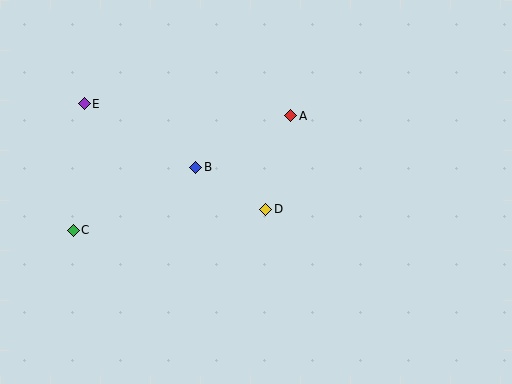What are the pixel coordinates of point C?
Point C is at (73, 230).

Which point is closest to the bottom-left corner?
Point C is closest to the bottom-left corner.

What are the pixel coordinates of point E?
Point E is at (84, 104).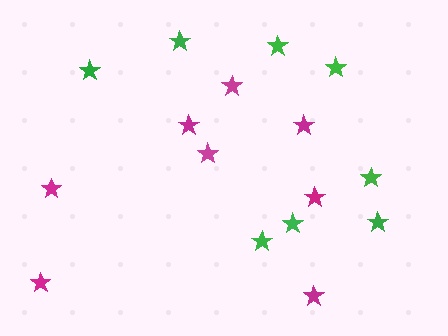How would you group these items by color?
There are 2 groups: one group of green stars (8) and one group of magenta stars (8).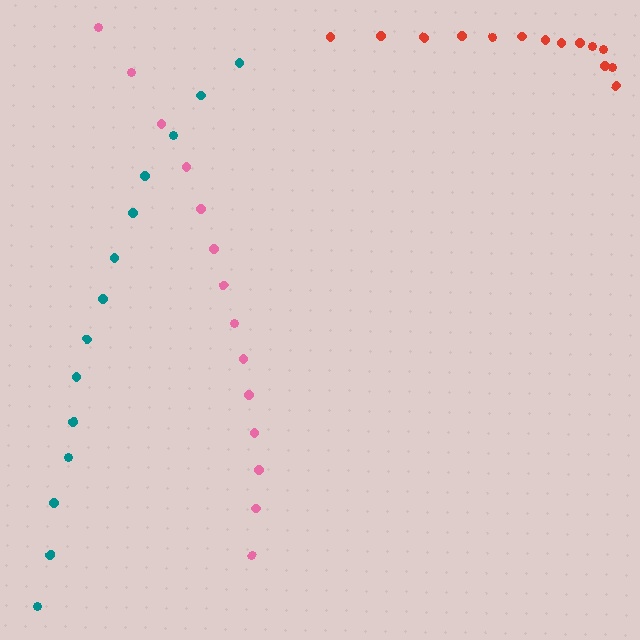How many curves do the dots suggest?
There are 3 distinct paths.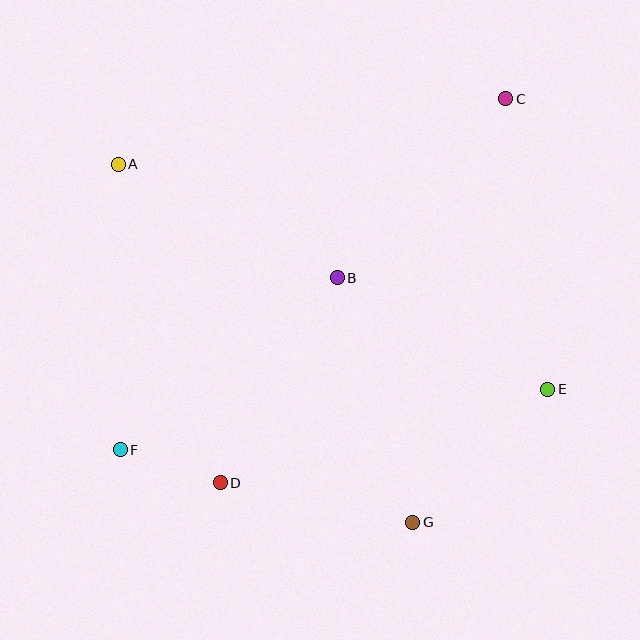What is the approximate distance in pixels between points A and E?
The distance between A and E is approximately 485 pixels.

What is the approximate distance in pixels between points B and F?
The distance between B and F is approximately 277 pixels.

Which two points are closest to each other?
Points D and F are closest to each other.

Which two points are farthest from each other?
Points C and F are farthest from each other.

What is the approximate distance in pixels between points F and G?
The distance between F and G is approximately 302 pixels.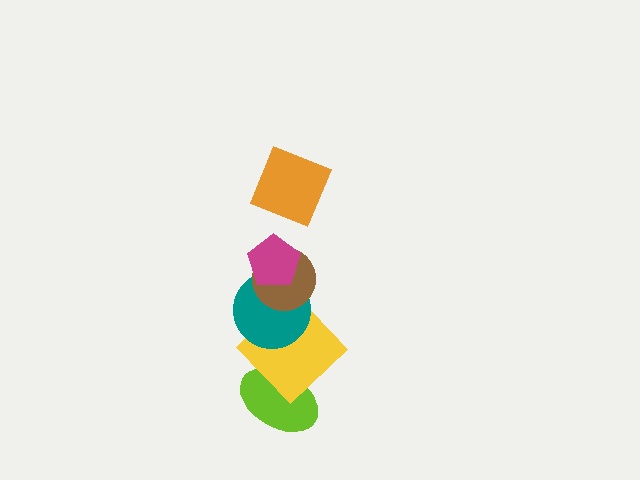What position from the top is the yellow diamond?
The yellow diamond is 5th from the top.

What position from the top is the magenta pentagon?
The magenta pentagon is 2nd from the top.